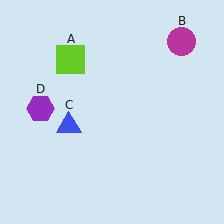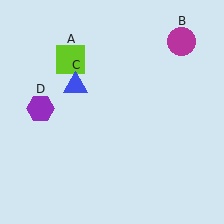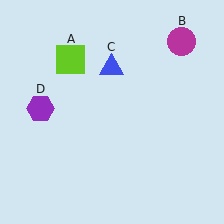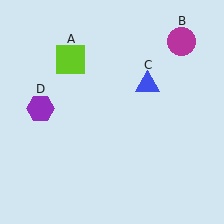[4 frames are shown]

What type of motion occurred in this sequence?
The blue triangle (object C) rotated clockwise around the center of the scene.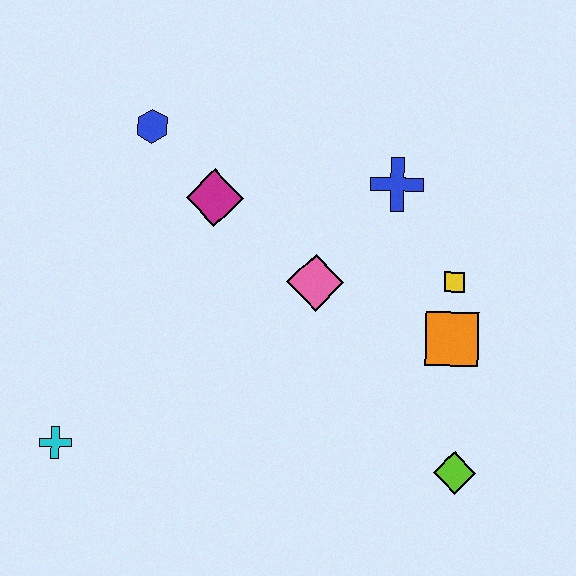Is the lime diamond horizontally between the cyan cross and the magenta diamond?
No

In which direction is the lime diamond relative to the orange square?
The lime diamond is below the orange square.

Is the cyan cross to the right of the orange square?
No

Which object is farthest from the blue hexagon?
The lime diamond is farthest from the blue hexagon.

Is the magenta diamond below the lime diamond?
No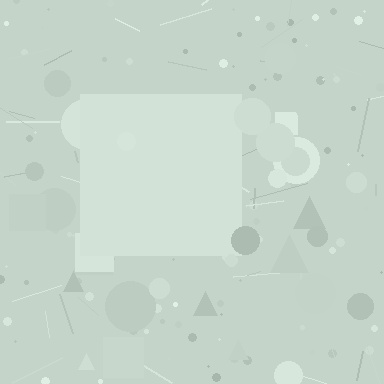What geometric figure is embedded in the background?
A square is embedded in the background.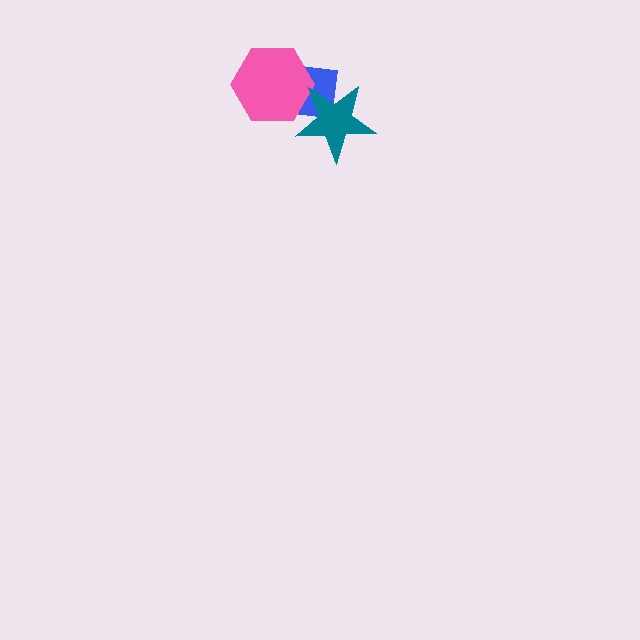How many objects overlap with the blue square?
2 objects overlap with the blue square.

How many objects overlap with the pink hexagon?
2 objects overlap with the pink hexagon.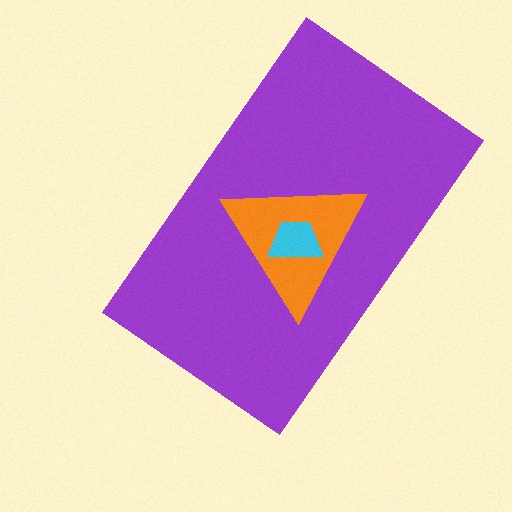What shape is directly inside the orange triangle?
The cyan trapezoid.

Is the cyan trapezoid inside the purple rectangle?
Yes.